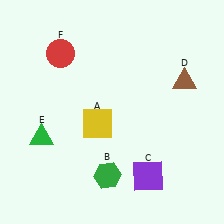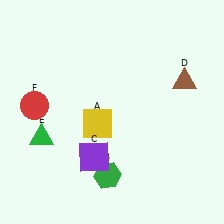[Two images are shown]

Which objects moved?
The objects that moved are: the purple square (C), the red circle (F).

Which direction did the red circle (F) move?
The red circle (F) moved down.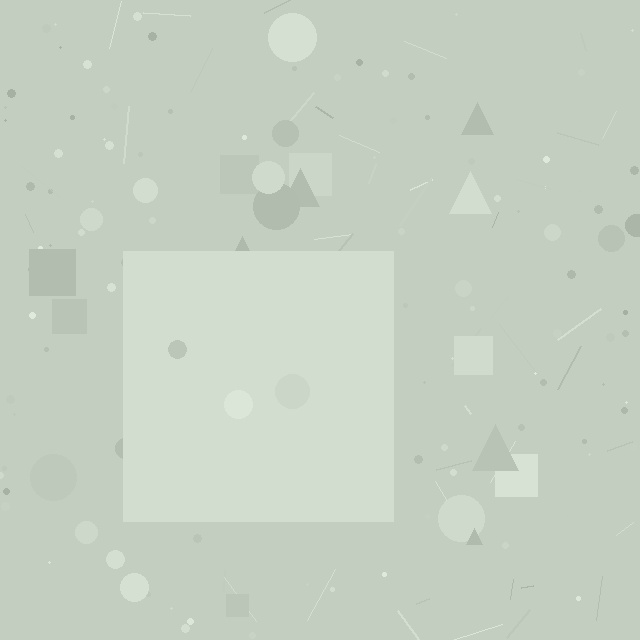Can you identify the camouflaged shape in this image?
The camouflaged shape is a square.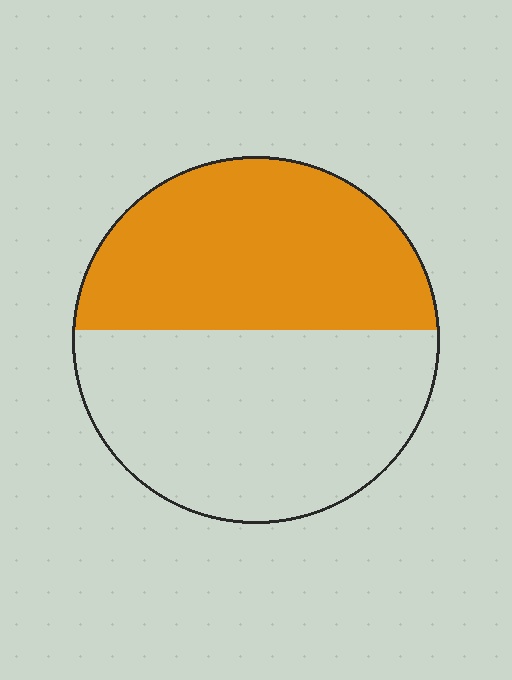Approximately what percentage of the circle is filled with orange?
Approximately 45%.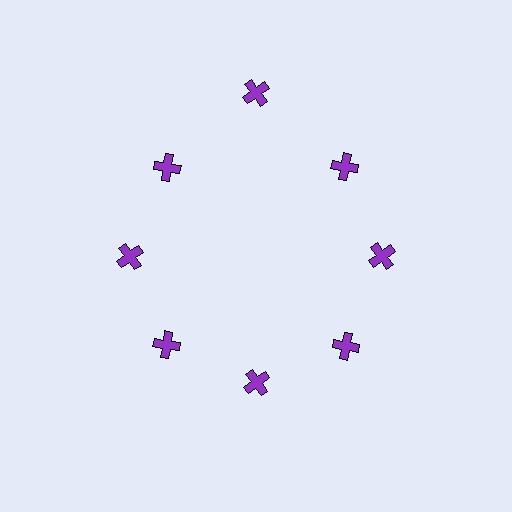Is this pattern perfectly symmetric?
No. The 8 purple crosses are arranged in a ring, but one element near the 12 o'clock position is pushed outward from the center, breaking the 8-fold rotational symmetry.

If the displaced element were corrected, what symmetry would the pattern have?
It would have 8-fold rotational symmetry — the pattern would map onto itself every 45 degrees.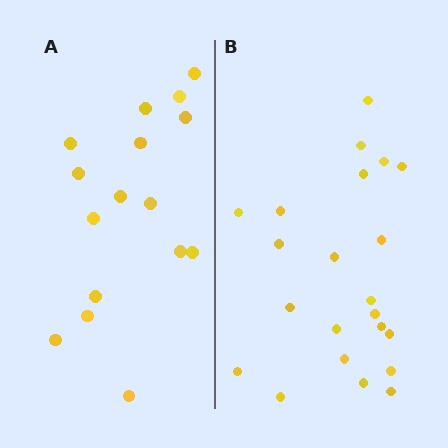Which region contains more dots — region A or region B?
Region B (the right region) has more dots.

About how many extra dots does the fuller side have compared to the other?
Region B has about 6 more dots than region A.